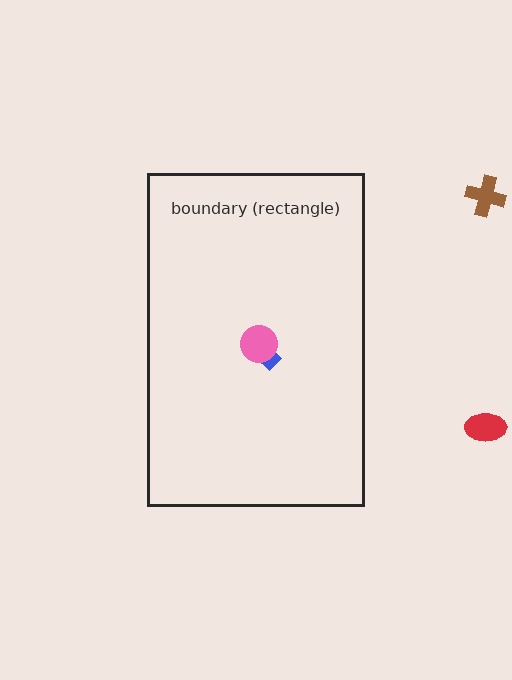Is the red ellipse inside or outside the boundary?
Outside.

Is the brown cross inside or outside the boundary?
Outside.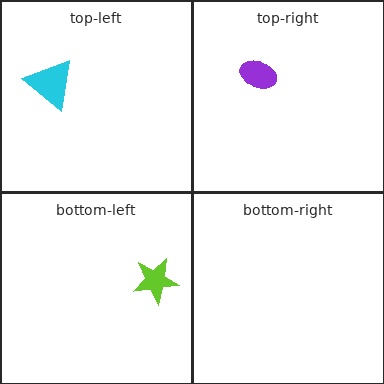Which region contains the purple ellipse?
The top-right region.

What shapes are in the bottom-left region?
The lime star.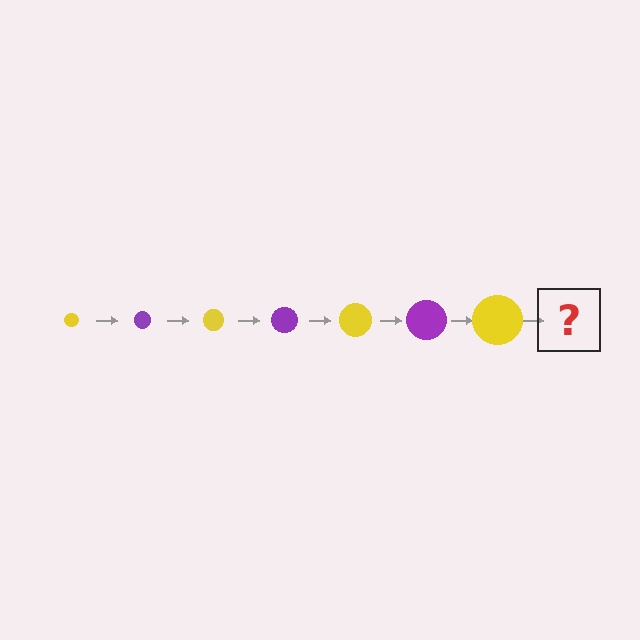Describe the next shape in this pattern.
It should be a purple circle, larger than the previous one.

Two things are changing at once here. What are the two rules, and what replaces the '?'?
The two rules are that the circle grows larger each step and the color cycles through yellow and purple. The '?' should be a purple circle, larger than the previous one.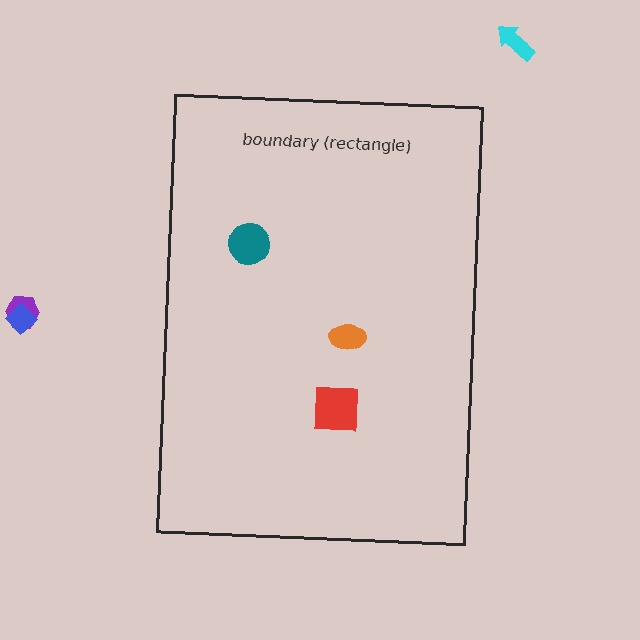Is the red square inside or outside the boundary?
Inside.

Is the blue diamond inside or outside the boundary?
Outside.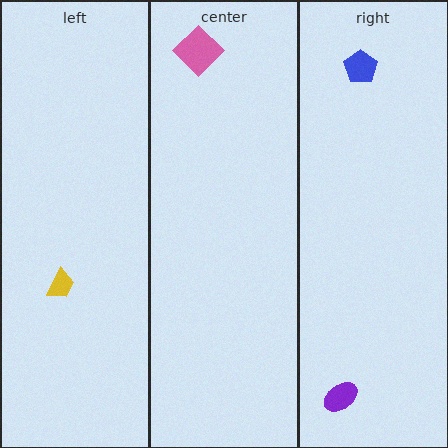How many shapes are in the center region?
1.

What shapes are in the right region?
The blue pentagon, the purple ellipse.